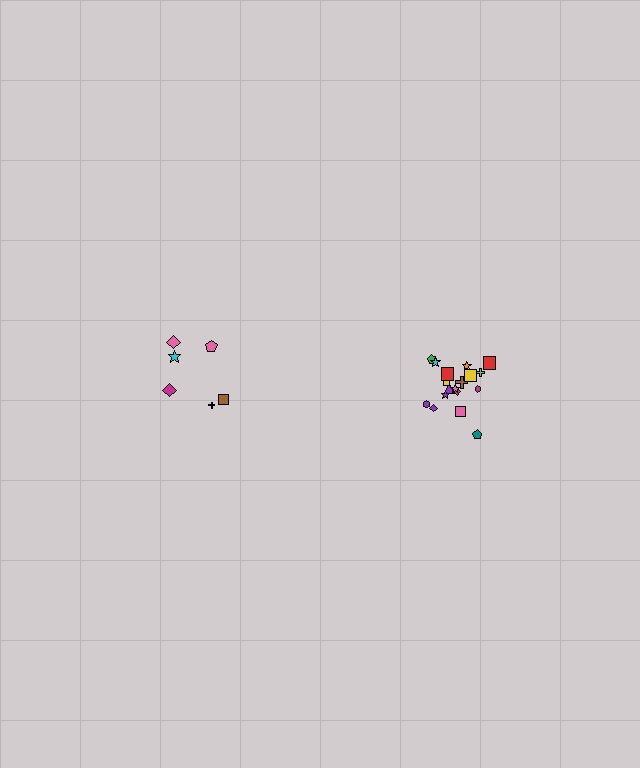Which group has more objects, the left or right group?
The right group.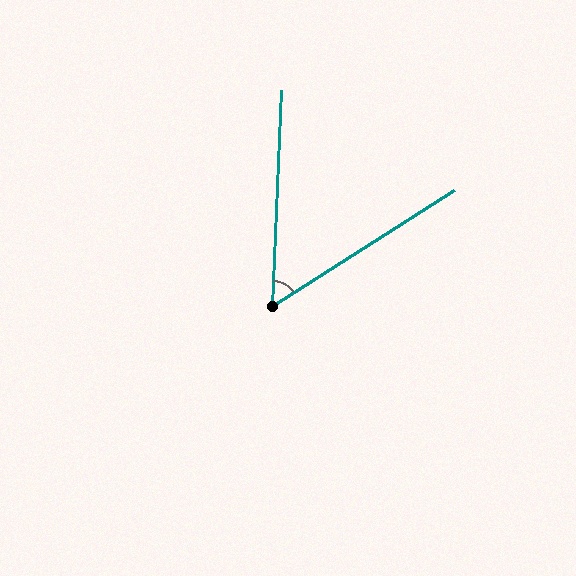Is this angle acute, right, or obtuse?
It is acute.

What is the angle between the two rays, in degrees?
Approximately 55 degrees.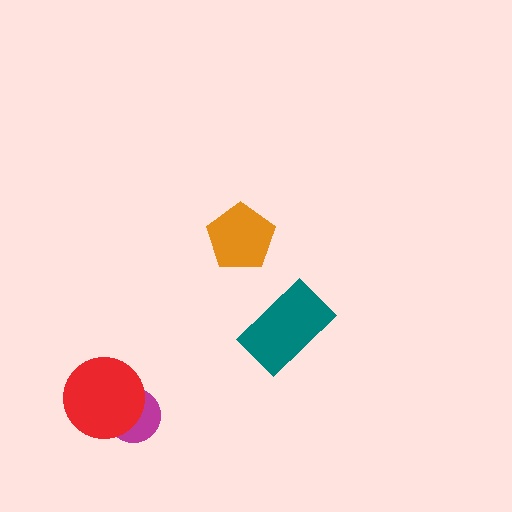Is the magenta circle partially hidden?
Yes, it is partially covered by another shape.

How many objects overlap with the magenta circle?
1 object overlaps with the magenta circle.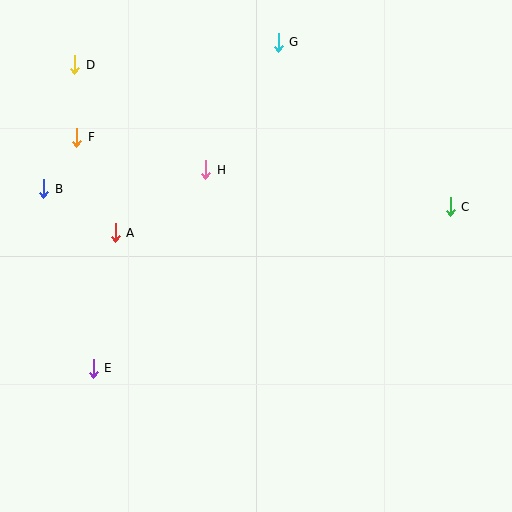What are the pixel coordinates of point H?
Point H is at (206, 170).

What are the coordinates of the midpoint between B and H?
The midpoint between B and H is at (125, 179).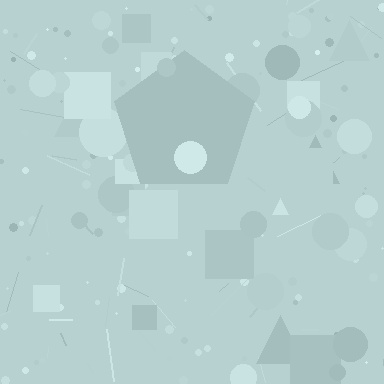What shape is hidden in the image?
A pentagon is hidden in the image.